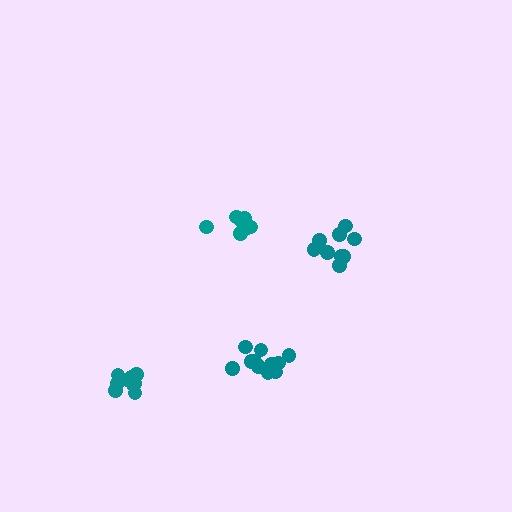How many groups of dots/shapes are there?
There are 4 groups.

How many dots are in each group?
Group 1: 7 dots, Group 2: 9 dots, Group 3: 10 dots, Group 4: 11 dots (37 total).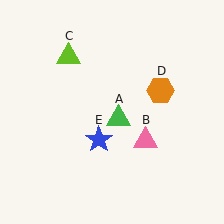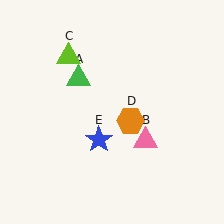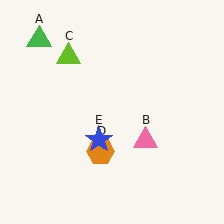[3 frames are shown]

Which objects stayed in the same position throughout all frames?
Pink triangle (object B) and lime triangle (object C) and blue star (object E) remained stationary.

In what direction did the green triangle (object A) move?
The green triangle (object A) moved up and to the left.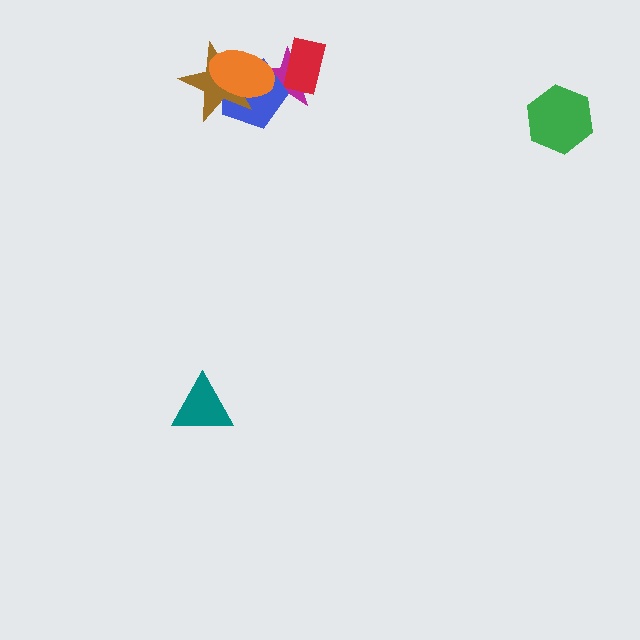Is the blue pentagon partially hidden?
Yes, it is partially covered by another shape.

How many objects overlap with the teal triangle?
0 objects overlap with the teal triangle.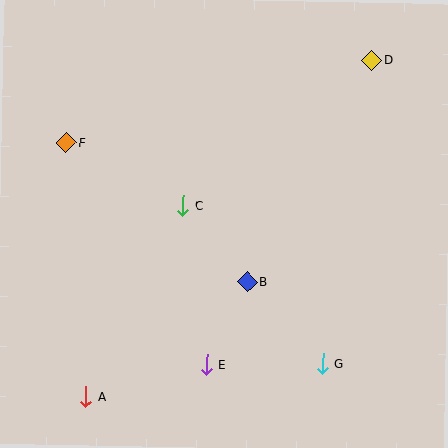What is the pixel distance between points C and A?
The distance between C and A is 215 pixels.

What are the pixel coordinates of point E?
Point E is at (207, 364).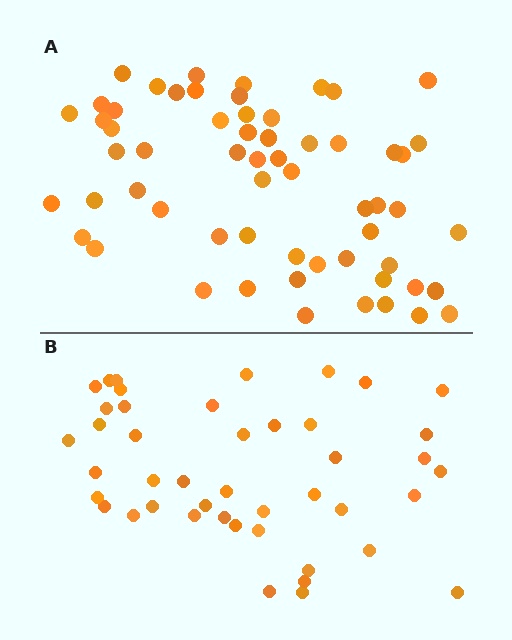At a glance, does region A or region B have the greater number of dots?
Region A (the top region) has more dots.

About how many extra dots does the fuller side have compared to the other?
Region A has approximately 15 more dots than region B.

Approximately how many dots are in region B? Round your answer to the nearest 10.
About 40 dots. (The exact count is 44, which rounds to 40.)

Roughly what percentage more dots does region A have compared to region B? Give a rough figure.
About 35% more.